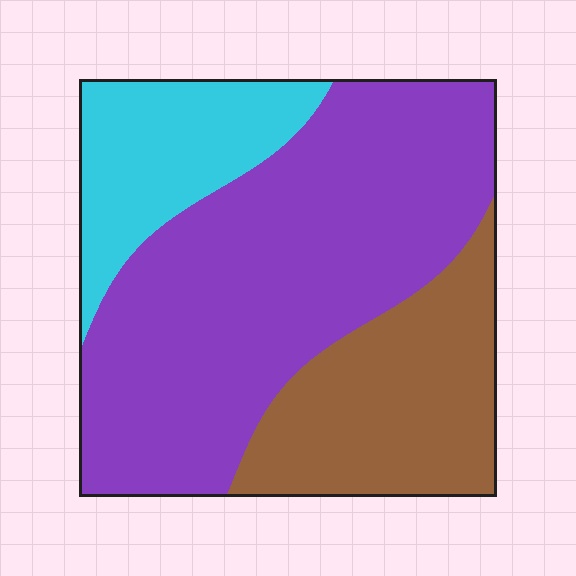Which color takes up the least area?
Cyan, at roughly 20%.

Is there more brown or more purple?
Purple.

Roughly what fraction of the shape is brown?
Brown takes up about one quarter (1/4) of the shape.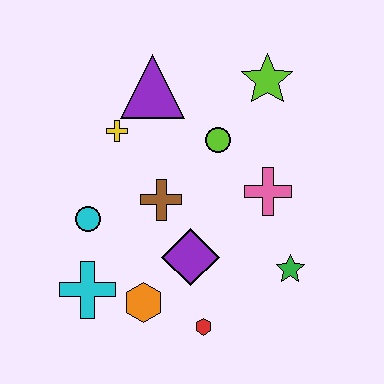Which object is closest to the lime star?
The lime circle is closest to the lime star.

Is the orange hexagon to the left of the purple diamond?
Yes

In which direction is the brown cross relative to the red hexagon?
The brown cross is above the red hexagon.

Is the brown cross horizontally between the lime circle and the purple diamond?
No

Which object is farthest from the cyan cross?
The lime star is farthest from the cyan cross.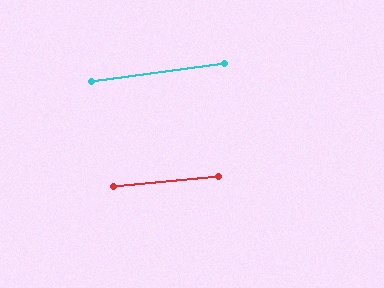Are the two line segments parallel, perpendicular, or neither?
Parallel — their directions differ by only 1.7°.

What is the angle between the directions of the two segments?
Approximately 2 degrees.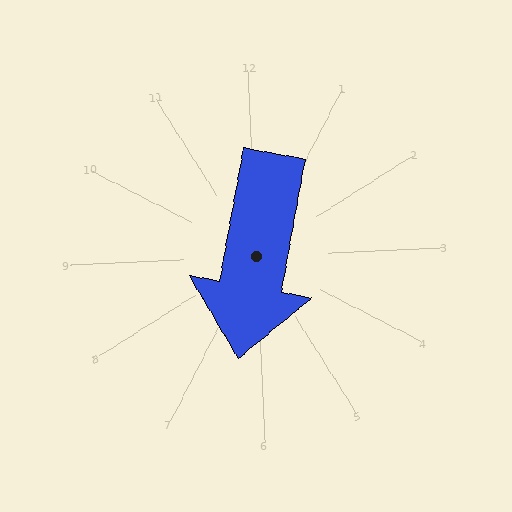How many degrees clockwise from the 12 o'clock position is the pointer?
Approximately 193 degrees.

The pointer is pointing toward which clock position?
Roughly 6 o'clock.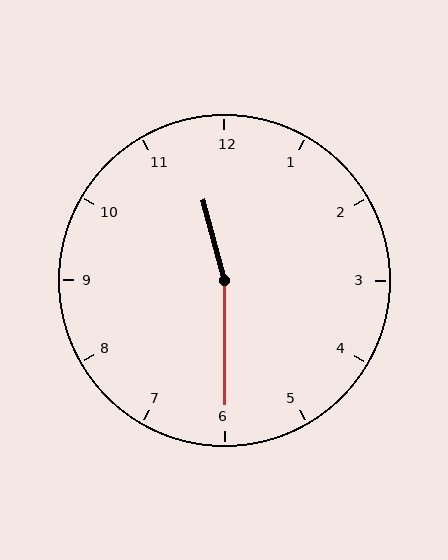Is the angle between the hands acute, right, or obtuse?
It is obtuse.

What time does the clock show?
11:30.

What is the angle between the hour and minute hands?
Approximately 165 degrees.